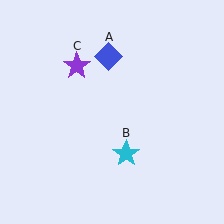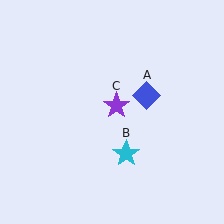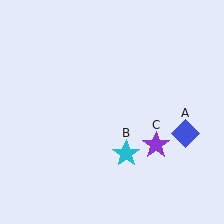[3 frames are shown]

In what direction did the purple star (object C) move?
The purple star (object C) moved down and to the right.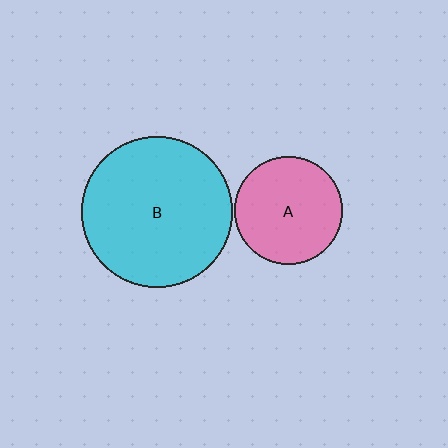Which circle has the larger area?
Circle B (cyan).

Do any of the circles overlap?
No, none of the circles overlap.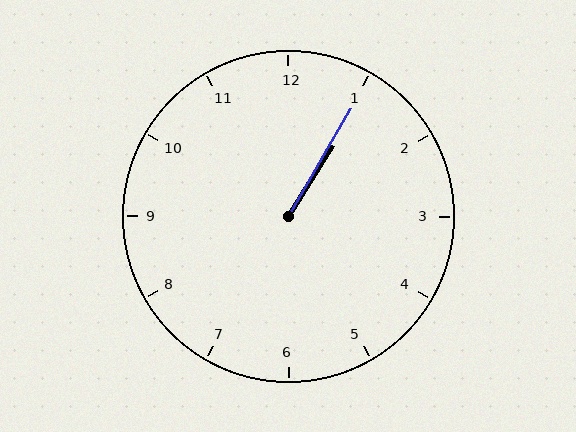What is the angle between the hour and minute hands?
Approximately 2 degrees.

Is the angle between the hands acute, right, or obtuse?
It is acute.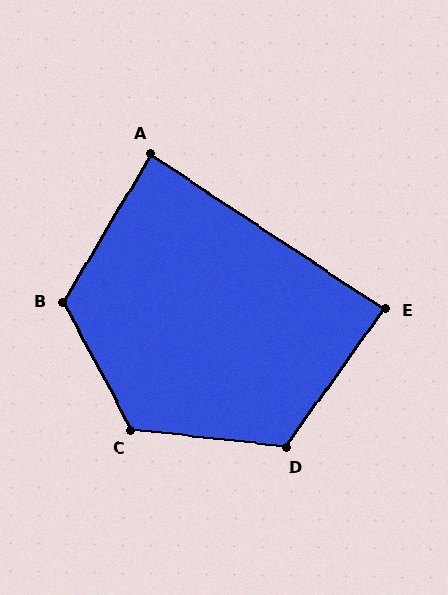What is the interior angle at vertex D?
Approximately 119 degrees (obtuse).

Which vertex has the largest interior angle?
C, at approximately 125 degrees.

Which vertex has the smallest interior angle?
A, at approximately 87 degrees.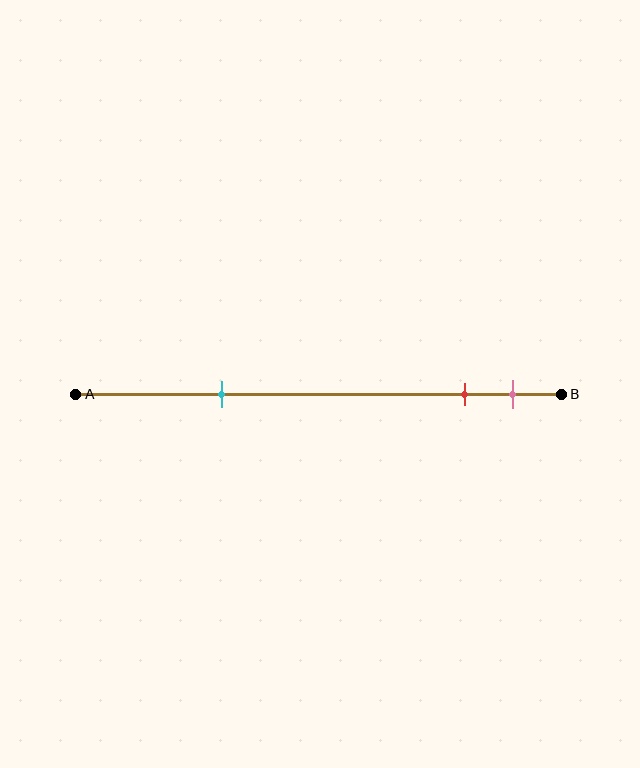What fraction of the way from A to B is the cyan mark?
The cyan mark is approximately 30% (0.3) of the way from A to B.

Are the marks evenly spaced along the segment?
No, the marks are not evenly spaced.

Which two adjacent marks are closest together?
The red and pink marks are the closest adjacent pair.